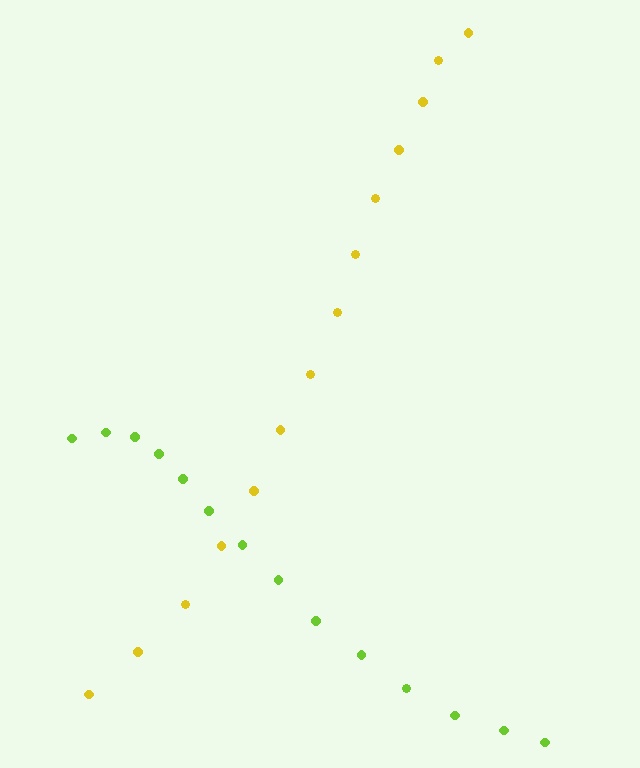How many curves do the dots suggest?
There are 2 distinct paths.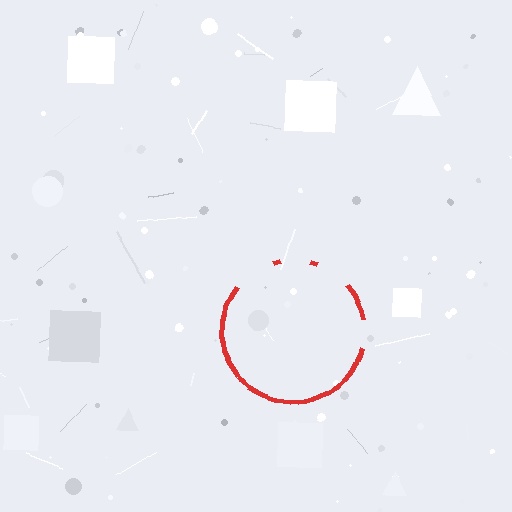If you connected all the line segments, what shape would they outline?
They would outline a circle.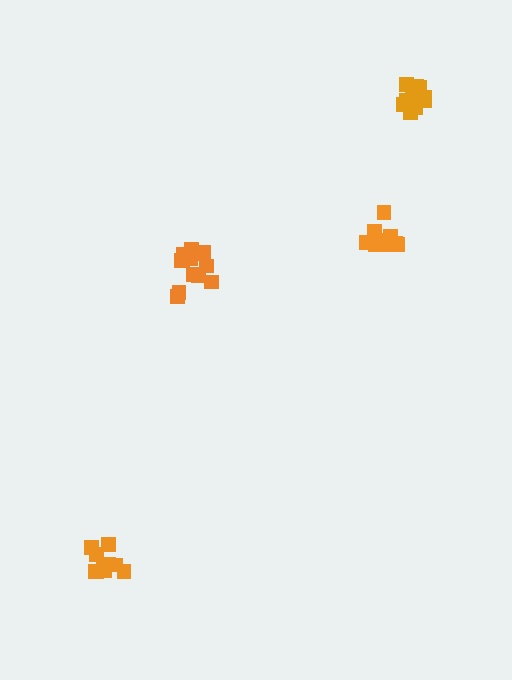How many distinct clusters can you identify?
There are 4 distinct clusters.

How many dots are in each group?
Group 1: 10 dots, Group 2: 13 dots, Group 3: 10 dots, Group 4: 11 dots (44 total).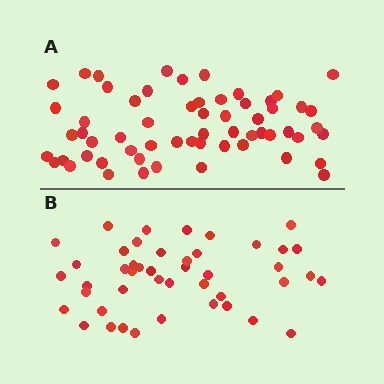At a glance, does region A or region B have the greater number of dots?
Region A (the top region) has more dots.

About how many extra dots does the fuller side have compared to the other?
Region A has approximately 15 more dots than region B.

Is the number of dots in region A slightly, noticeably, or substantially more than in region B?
Region A has noticeably more, but not dramatically so. The ratio is roughly 1.3 to 1.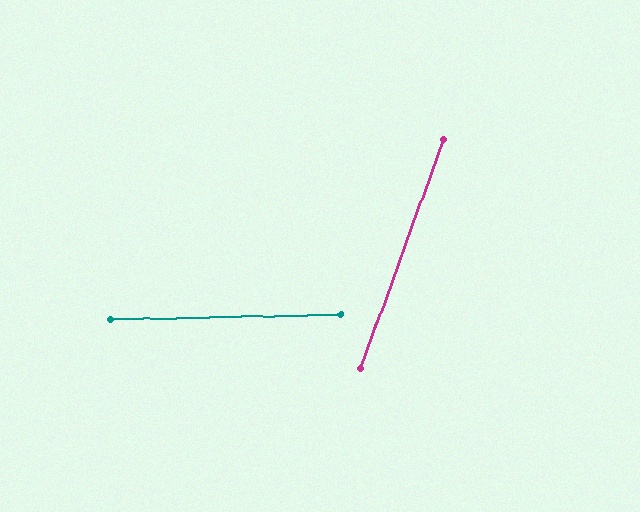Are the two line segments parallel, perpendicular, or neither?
Neither parallel nor perpendicular — they differ by about 69°.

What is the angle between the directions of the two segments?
Approximately 69 degrees.